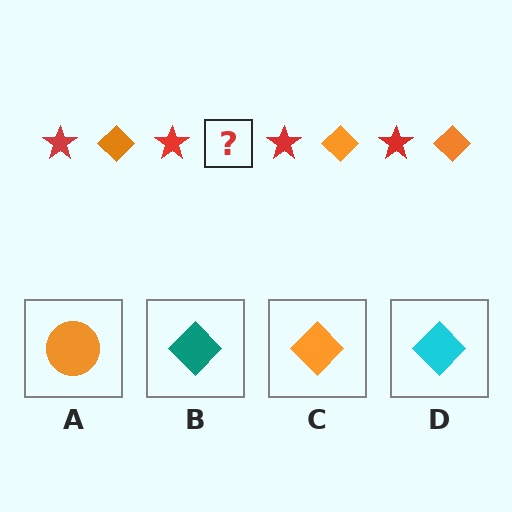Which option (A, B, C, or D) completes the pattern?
C.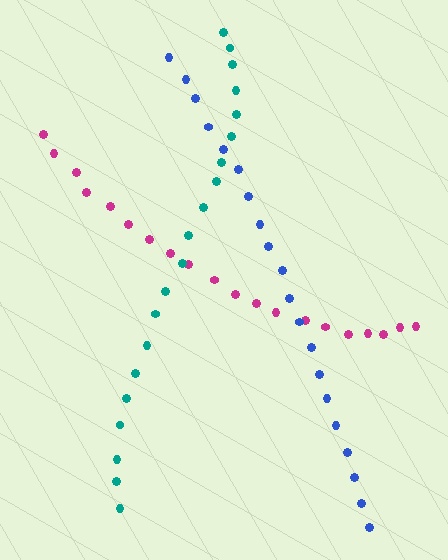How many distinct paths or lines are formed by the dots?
There are 3 distinct paths.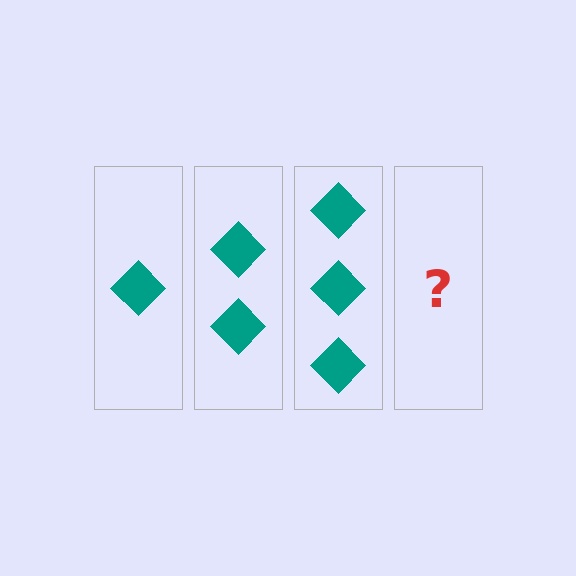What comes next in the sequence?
The next element should be 4 diamonds.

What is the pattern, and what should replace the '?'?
The pattern is that each step adds one more diamond. The '?' should be 4 diamonds.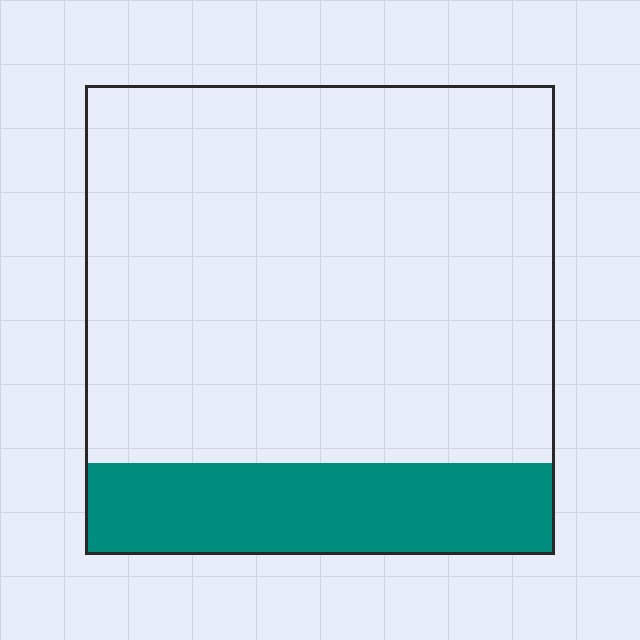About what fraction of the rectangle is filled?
About one fifth (1/5).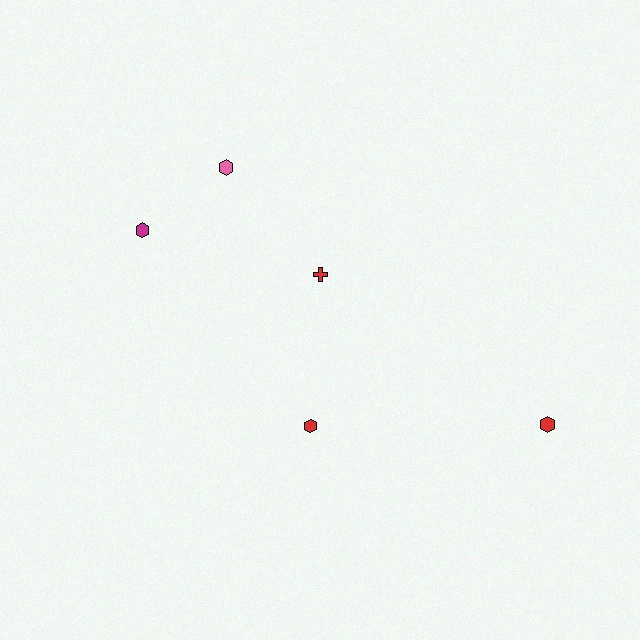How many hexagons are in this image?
There are 4 hexagons.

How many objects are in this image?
There are 5 objects.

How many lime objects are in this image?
There are no lime objects.